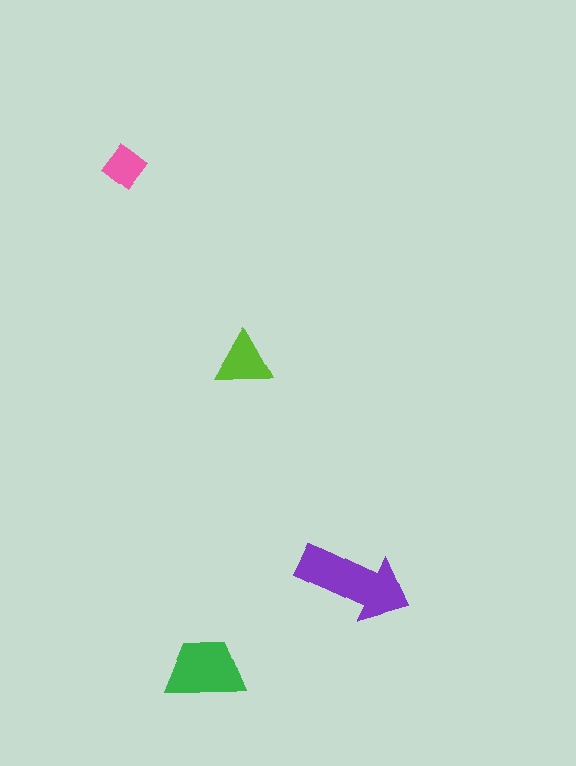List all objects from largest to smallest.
The purple arrow, the green trapezoid, the lime triangle, the pink diamond.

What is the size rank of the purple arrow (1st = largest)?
1st.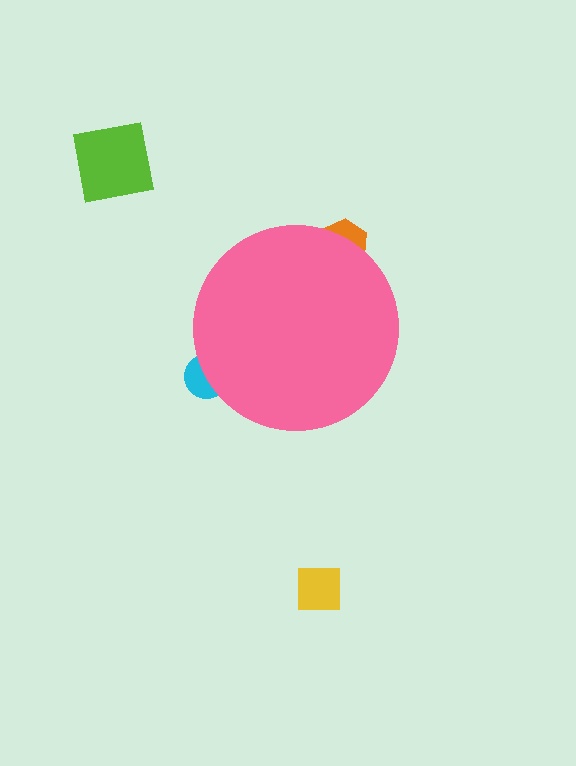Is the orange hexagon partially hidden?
Yes, the orange hexagon is partially hidden behind the pink circle.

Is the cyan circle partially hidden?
Yes, the cyan circle is partially hidden behind the pink circle.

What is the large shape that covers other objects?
A pink circle.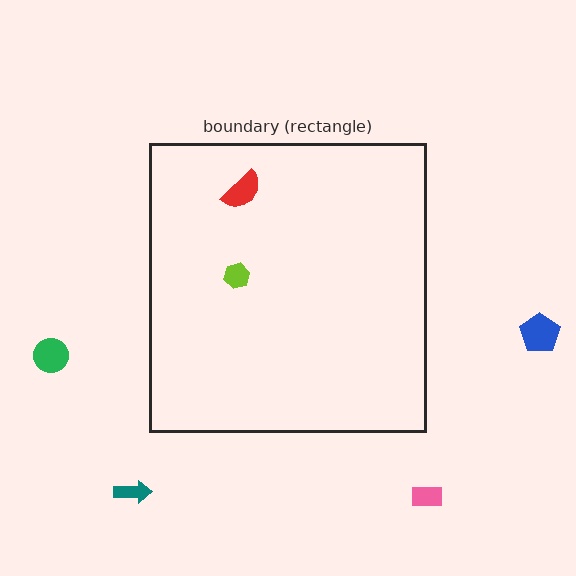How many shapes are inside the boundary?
2 inside, 4 outside.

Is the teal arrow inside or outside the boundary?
Outside.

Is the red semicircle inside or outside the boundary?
Inside.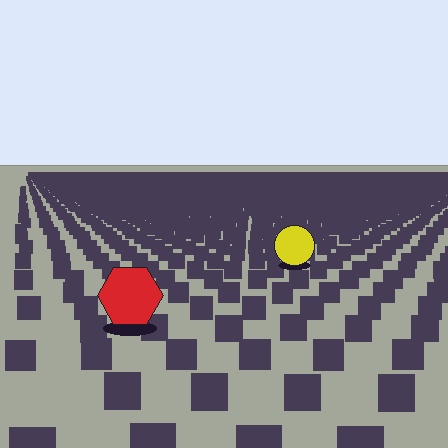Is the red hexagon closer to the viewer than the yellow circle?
Yes. The red hexagon is closer — you can tell from the texture gradient: the ground texture is coarser near it.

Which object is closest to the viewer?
The red hexagon is closest. The texture marks near it are larger and more spread out.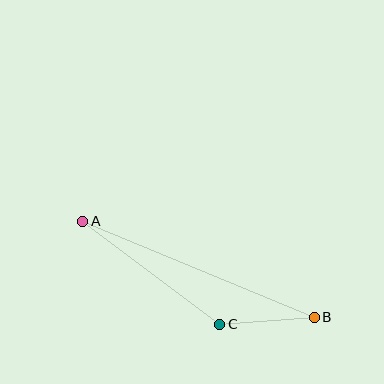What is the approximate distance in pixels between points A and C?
The distance between A and C is approximately 171 pixels.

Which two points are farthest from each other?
Points A and B are farthest from each other.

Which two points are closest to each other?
Points B and C are closest to each other.